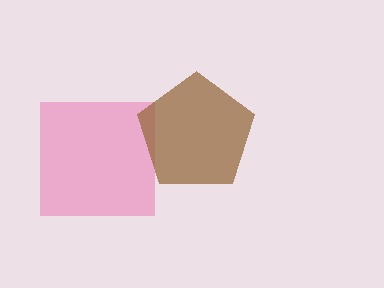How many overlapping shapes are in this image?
There are 2 overlapping shapes in the image.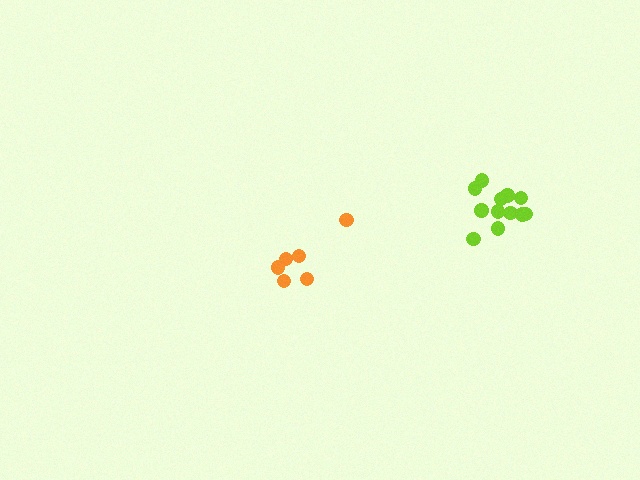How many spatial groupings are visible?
There are 2 spatial groupings.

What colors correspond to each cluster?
The clusters are colored: lime, orange.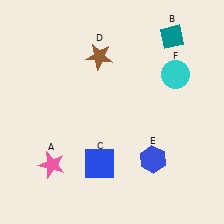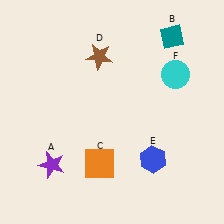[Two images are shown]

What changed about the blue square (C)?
In Image 1, C is blue. In Image 2, it changed to orange.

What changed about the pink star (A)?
In Image 1, A is pink. In Image 2, it changed to purple.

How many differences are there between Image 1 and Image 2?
There are 2 differences between the two images.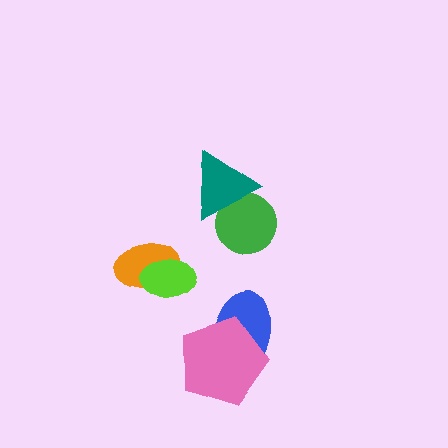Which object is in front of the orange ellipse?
The lime ellipse is in front of the orange ellipse.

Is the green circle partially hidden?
Yes, it is partially covered by another shape.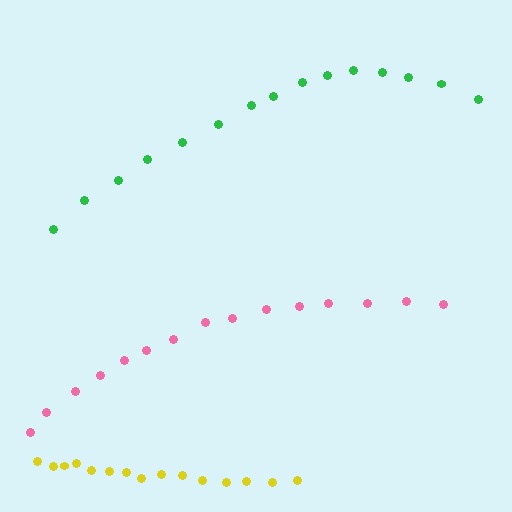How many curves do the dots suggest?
There are 3 distinct paths.